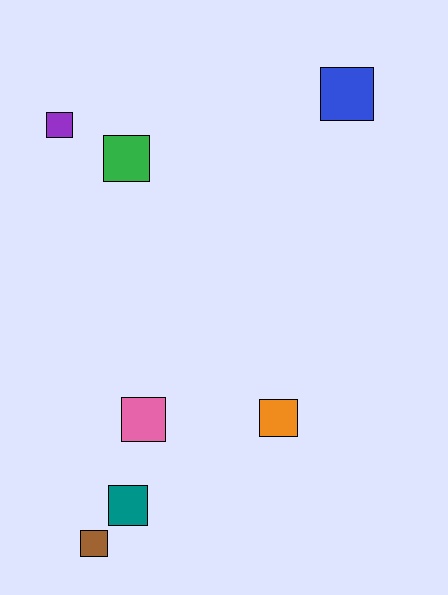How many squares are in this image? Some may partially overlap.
There are 7 squares.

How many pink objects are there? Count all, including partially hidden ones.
There is 1 pink object.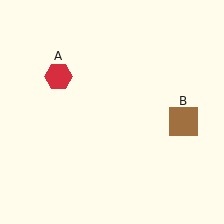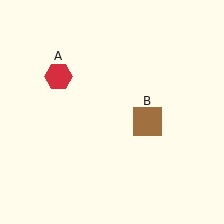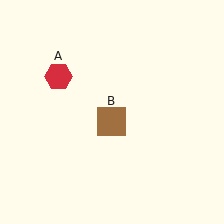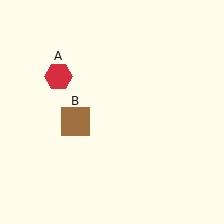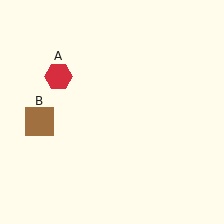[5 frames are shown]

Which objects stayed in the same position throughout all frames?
Red hexagon (object A) remained stationary.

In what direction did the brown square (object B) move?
The brown square (object B) moved left.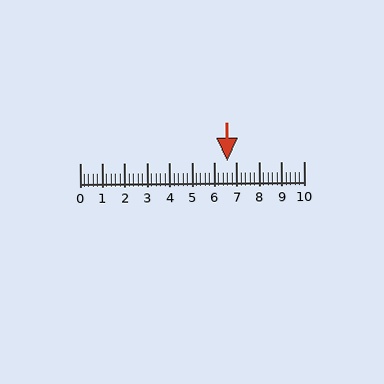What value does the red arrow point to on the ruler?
The red arrow points to approximately 6.6.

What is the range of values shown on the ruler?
The ruler shows values from 0 to 10.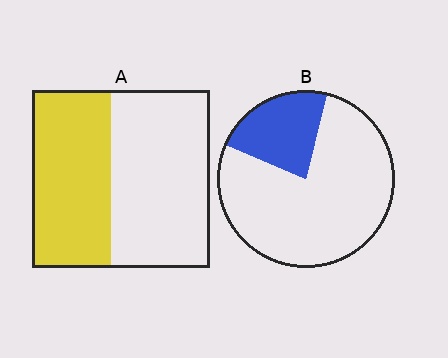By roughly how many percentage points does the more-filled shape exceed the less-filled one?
By roughly 20 percentage points (A over B).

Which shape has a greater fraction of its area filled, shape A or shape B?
Shape A.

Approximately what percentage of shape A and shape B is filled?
A is approximately 45% and B is approximately 25%.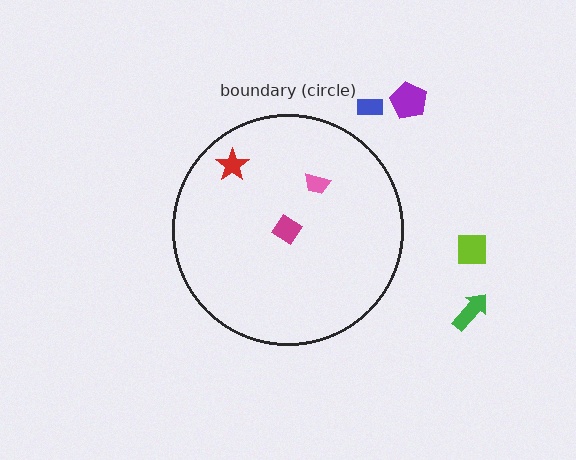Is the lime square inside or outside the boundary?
Outside.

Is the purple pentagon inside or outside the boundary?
Outside.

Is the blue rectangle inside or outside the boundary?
Outside.